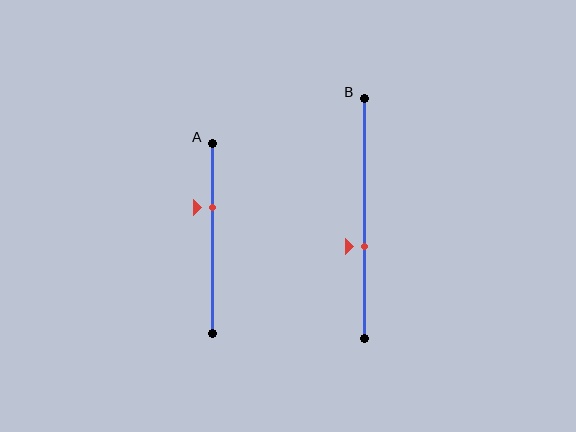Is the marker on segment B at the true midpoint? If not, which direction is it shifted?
No, the marker on segment B is shifted downward by about 12% of the segment length.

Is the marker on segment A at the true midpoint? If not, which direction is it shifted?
No, the marker on segment A is shifted upward by about 16% of the segment length.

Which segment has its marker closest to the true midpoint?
Segment B has its marker closest to the true midpoint.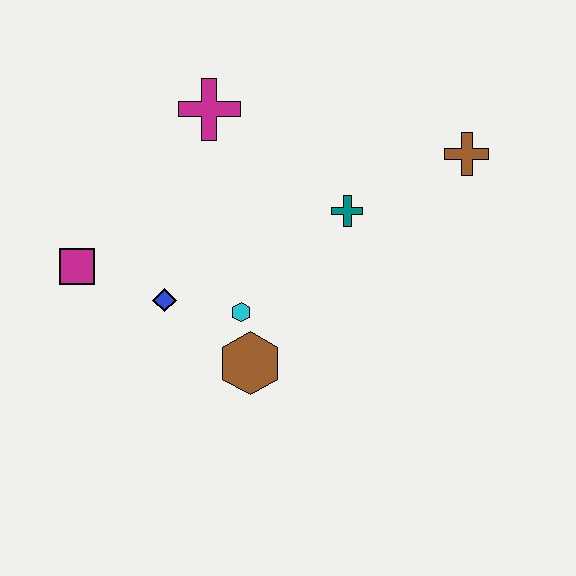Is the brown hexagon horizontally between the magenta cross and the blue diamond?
No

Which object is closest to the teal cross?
The brown cross is closest to the teal cross.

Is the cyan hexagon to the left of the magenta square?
No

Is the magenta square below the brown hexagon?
No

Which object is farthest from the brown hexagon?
The brown cross is farthest from the brown hexagon.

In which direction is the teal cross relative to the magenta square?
The teal cross is to the right of the magenta square.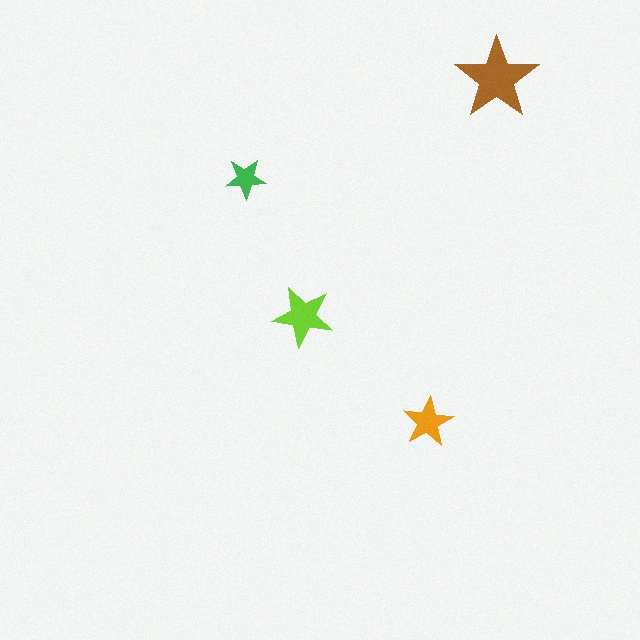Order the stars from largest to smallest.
the brown one, the lime one, the orange one, the green one.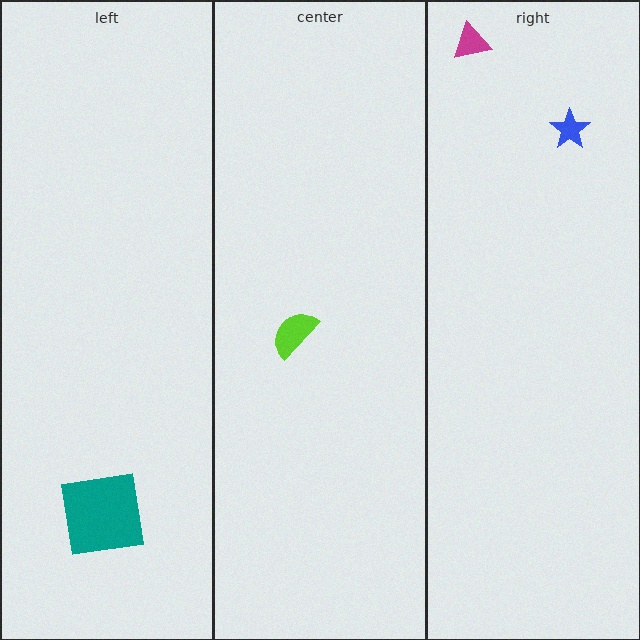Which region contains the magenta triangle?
The right region.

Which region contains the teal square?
The left region.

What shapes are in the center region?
The lime semicircle.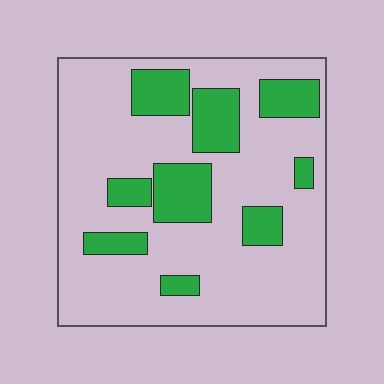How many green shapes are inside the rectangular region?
9.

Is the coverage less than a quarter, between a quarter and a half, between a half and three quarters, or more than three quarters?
Less than a quarter.